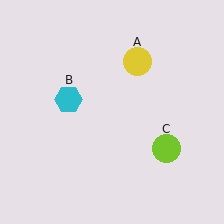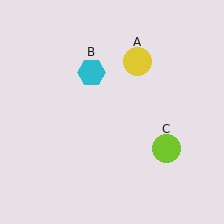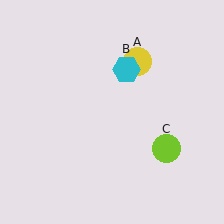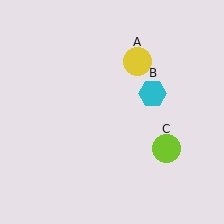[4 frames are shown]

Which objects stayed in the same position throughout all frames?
Yellow circle (object A) and lime circle (object C) remained stationary.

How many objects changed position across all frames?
1 object changed position: cyan hexagon (object B).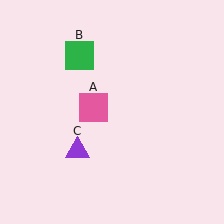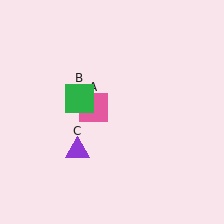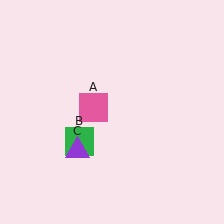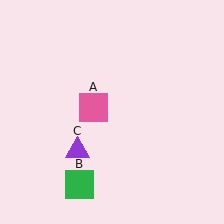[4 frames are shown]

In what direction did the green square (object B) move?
The green square (object B) moved down.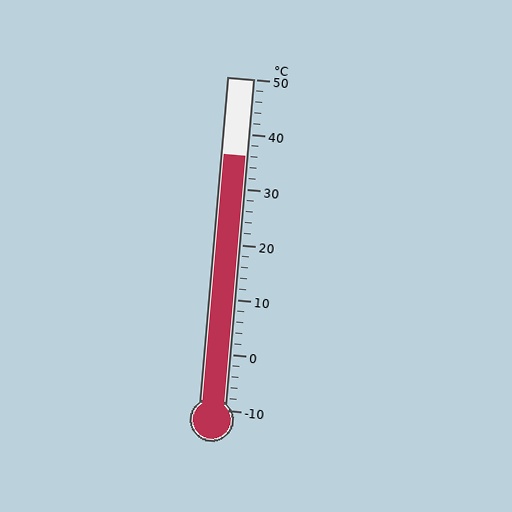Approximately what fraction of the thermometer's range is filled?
The thermometer is filled to approximately 75% of its range.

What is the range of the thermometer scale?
The thermometer scale ranges from -10°C to 50°C.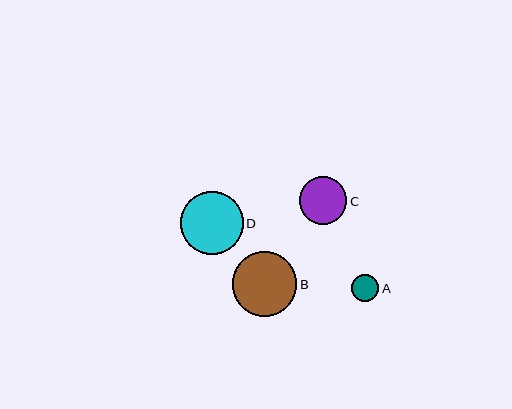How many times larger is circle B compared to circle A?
Circle B is approximately 2.4 times the size of circle A.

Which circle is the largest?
Circle B is the largest with a size of approximately 64 pixels.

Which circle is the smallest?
Circle A is the smallest with a size of approximately 27 pixels.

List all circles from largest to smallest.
From largest to smallest: B, D, C, A.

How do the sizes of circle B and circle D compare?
Circle B and circle D are approximately the same size.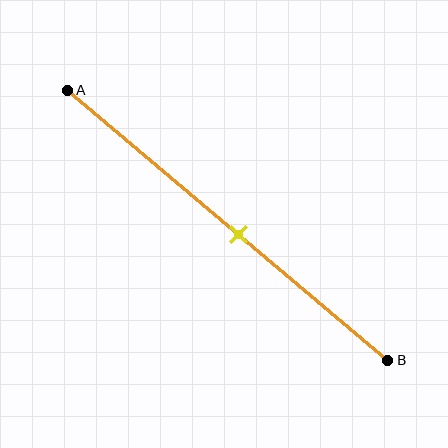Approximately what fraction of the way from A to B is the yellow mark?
The yellow mark is approximately 55% of the way from A to B.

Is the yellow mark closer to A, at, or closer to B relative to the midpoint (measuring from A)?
The yellow mark is closer to point B than the midpoint of segment AB.